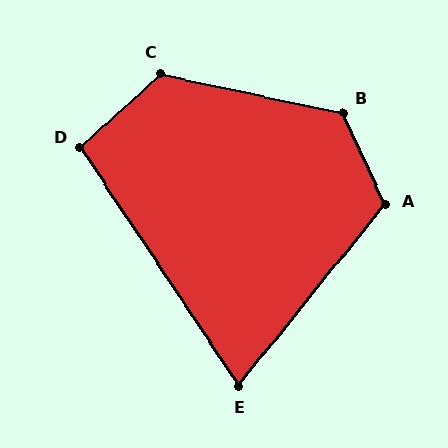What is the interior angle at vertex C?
Approximately 125 degrees (obtuse).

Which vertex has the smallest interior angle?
E, at approximately 73 degrees.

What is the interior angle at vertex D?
Approximately 99 degrees (obtuse).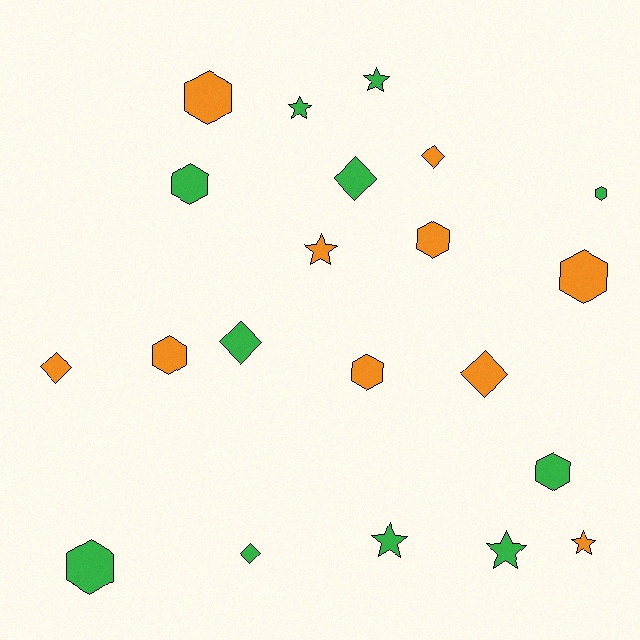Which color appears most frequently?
Green, with 11 objects.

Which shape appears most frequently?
Hexagon, with 9 objects.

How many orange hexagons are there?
There are 5 orange hexagons.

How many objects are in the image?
There are 21 objects.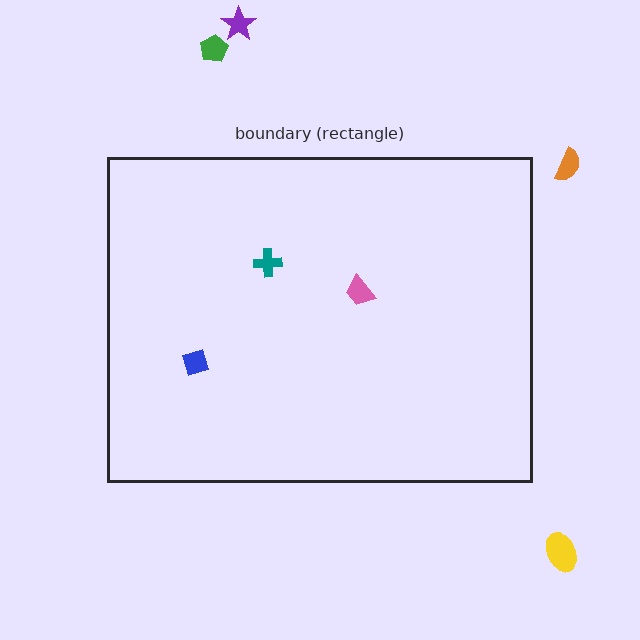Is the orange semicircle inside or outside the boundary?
Outside.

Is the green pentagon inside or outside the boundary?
Outside.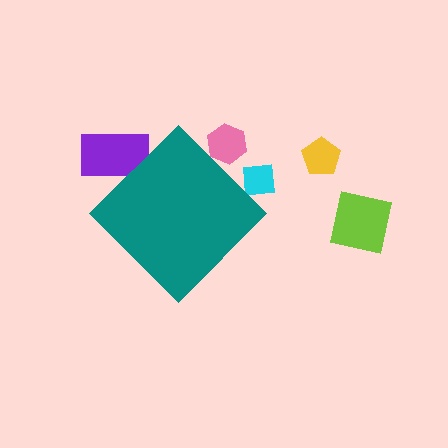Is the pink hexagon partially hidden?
Yes, the pink hexagon is partially hidden behind the teal diamond.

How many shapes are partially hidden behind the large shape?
3 shapes are partially hidden.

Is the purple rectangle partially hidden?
Yes, the purple rectangle is partially hidden behind the teal diamond.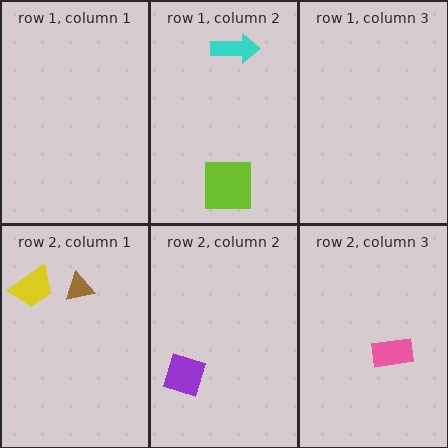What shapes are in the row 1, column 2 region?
The cyan arrow, the lime square.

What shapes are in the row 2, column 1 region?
The yellow trapezoid, the brown triangle.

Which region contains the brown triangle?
The row 2, column 1 region.